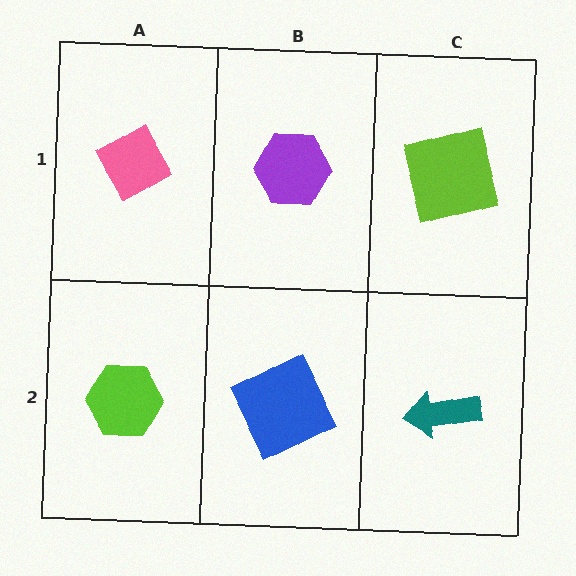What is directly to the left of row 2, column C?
A blue square.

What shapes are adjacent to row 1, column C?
A teal arrow (row 2, column C), a purple hexagon (row 1, column B).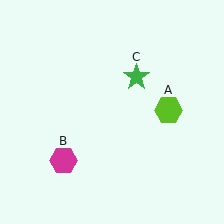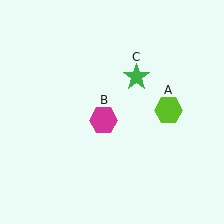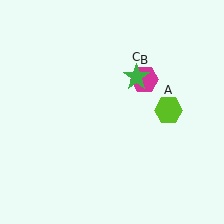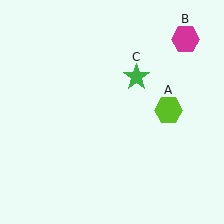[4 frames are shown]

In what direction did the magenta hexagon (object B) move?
The magenta hexagon (object B) moved up and to the right.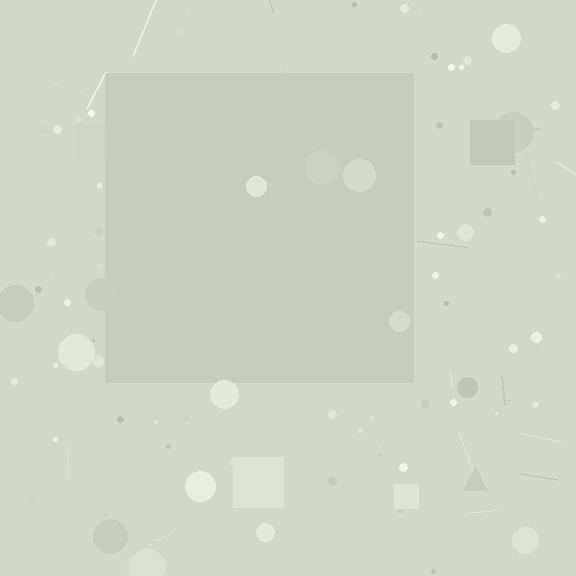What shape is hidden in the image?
A square is hidden in the image.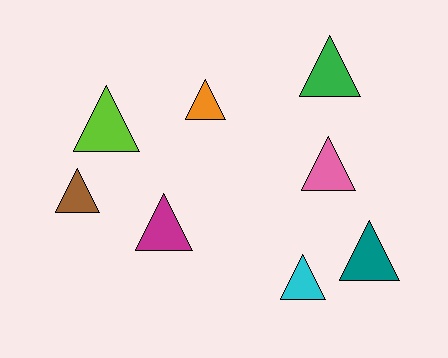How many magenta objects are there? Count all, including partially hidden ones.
There is 1 magenta object.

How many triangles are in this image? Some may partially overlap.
There are 8 triangles.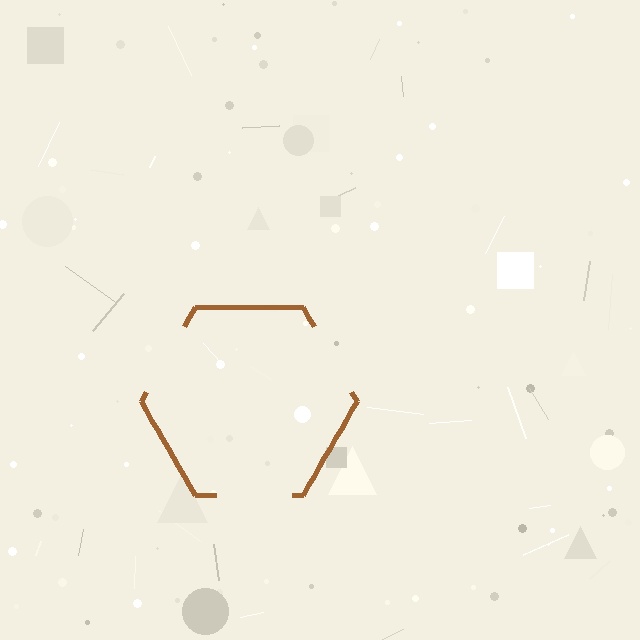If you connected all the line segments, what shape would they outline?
They would outline a hexagon.